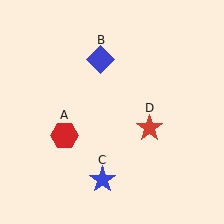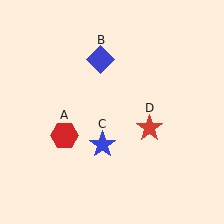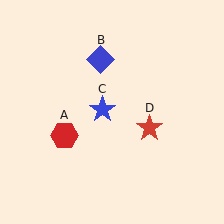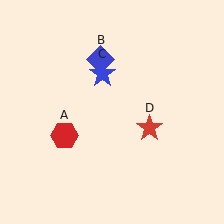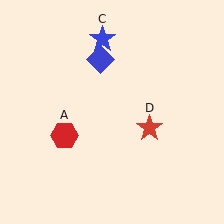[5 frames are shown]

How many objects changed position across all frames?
1 object changed position: blue star (object C).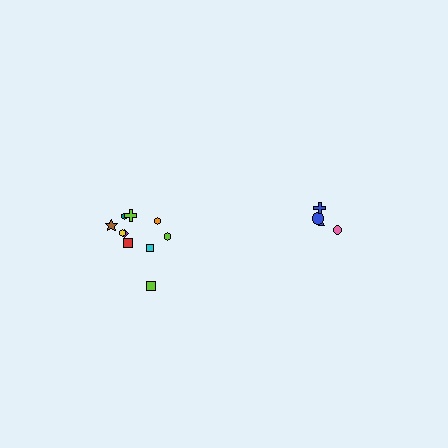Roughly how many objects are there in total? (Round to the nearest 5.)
Roughly 15 objects in total.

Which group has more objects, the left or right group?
The left group.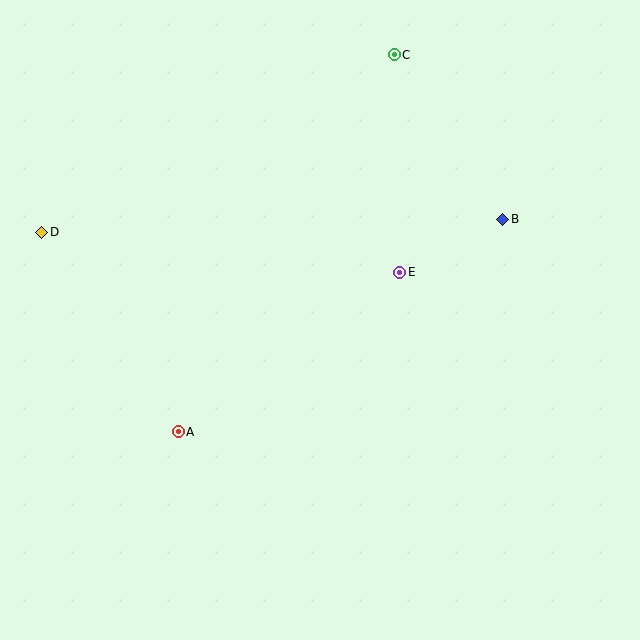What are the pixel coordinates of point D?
Point D is at (42, 232).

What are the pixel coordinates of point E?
Point E is at (400, 272).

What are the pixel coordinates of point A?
Point A is at (178, 432).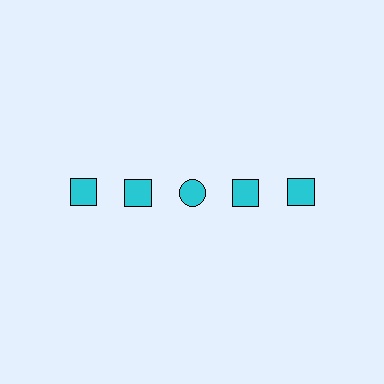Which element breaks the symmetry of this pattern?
The cyan circle in the top row, center column breaks the symmetry. All other shapes are cyan squares.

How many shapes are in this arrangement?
There are 5 shapes arranged in a grid pattern.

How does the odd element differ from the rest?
It has a different shape: circle instead of square.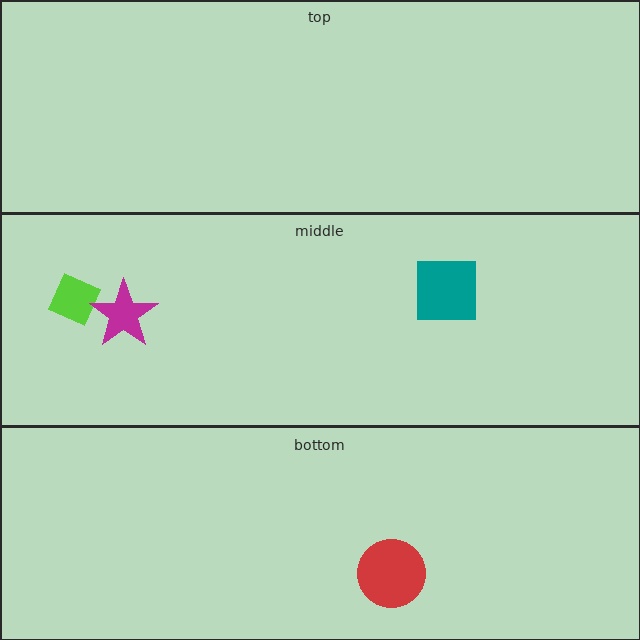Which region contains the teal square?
The middle region.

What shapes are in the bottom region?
The red circle.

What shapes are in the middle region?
The lime diamond, the magenta star, the teal square.